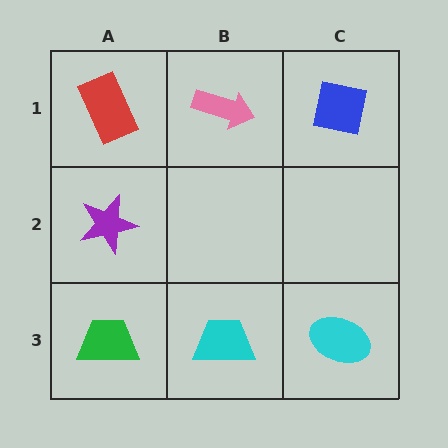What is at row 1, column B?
A pink arrow.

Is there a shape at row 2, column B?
No, that cell is empty.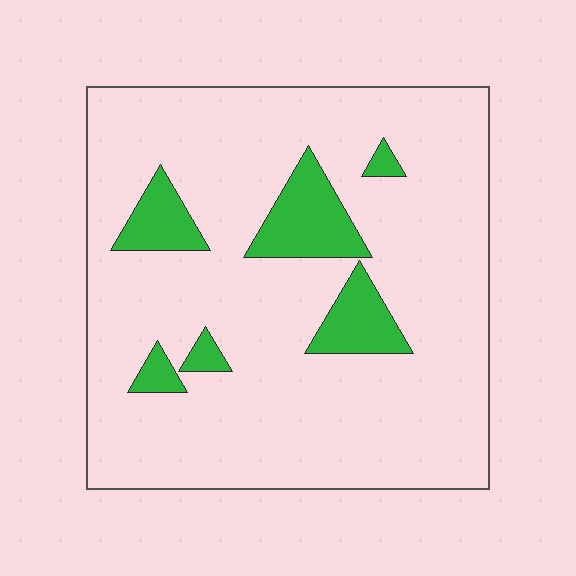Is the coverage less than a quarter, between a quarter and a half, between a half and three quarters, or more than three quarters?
Less than a quarter.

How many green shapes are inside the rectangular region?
6.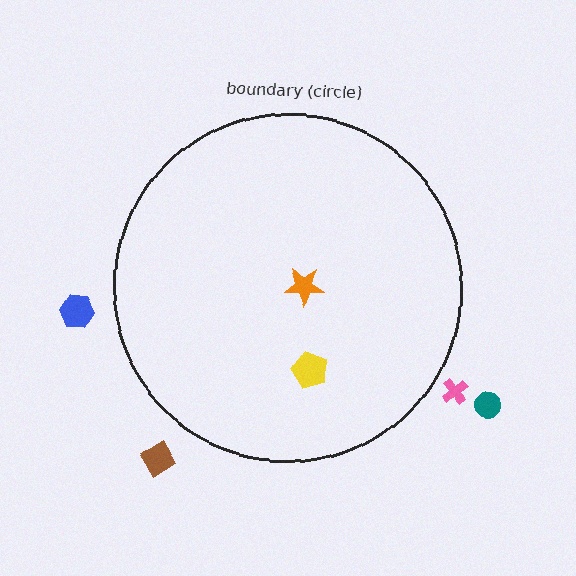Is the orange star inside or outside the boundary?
Inside.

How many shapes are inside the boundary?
2 inside, 4 outside.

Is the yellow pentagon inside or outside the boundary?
Inside.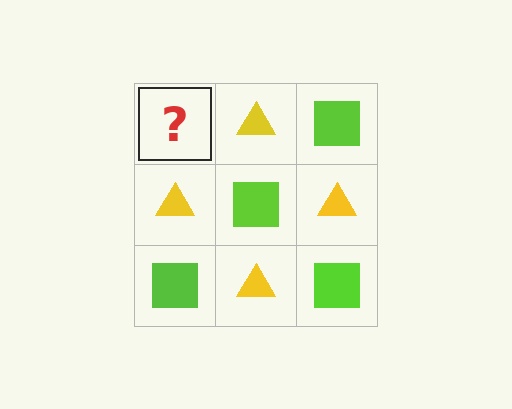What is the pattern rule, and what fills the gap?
The rule is that it alternates lime square and yellow triangle in a checkerboard pattern. The gap should be filled with a lime square.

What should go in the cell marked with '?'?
The missing cell should contain a lime square.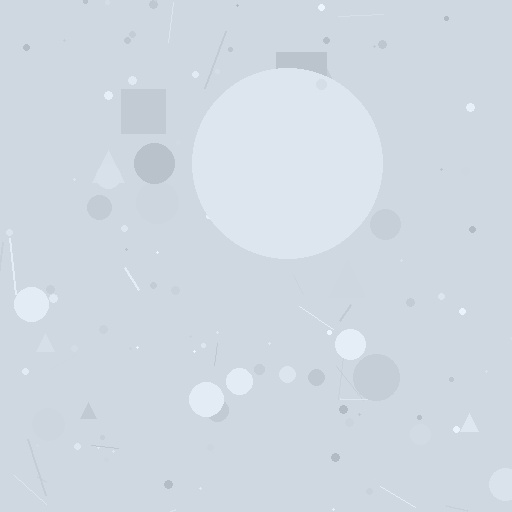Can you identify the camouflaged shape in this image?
The camouflaged shape is a circle.